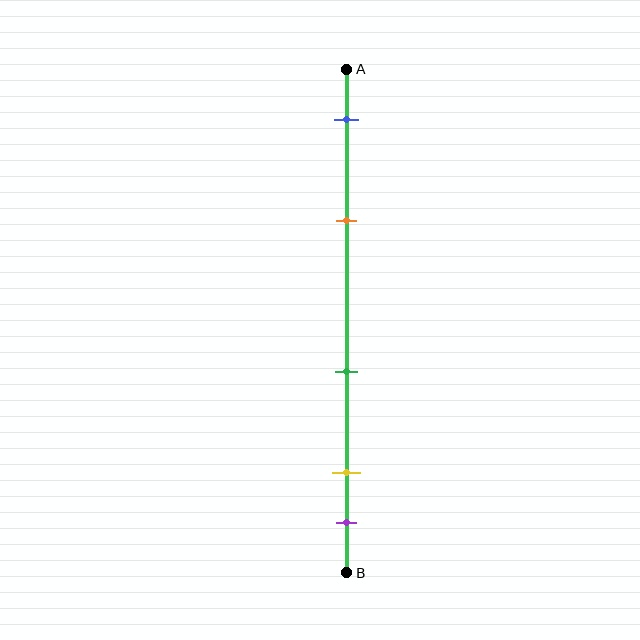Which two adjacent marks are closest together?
The yellow and purple marks are the closest adjacent pair.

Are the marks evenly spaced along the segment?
No, the marks are not evenly spaced.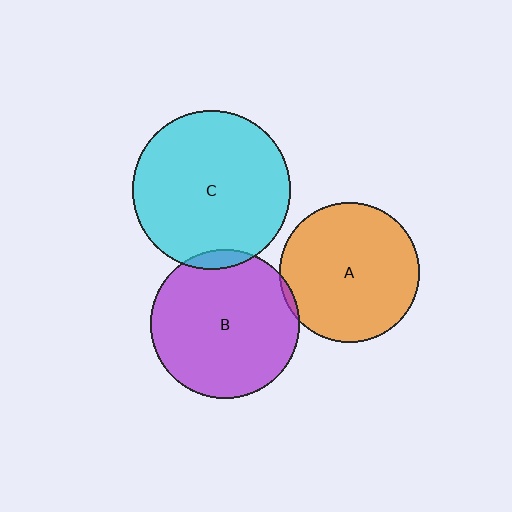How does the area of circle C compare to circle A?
Approximately 1.3 times.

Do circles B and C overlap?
Yes.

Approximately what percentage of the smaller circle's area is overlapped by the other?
Approximately 5%.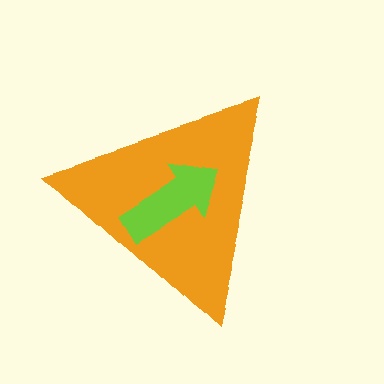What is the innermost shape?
The lime arrow.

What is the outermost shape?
The orange triangle.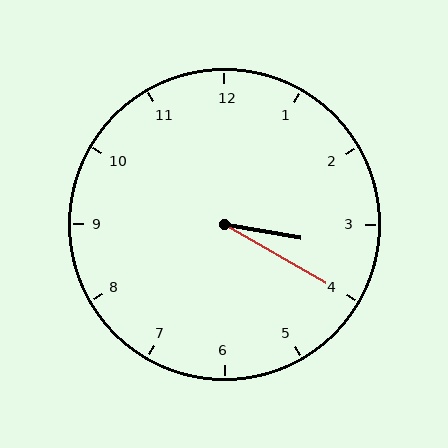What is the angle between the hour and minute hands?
Approximately 20 degrees.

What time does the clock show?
3:20.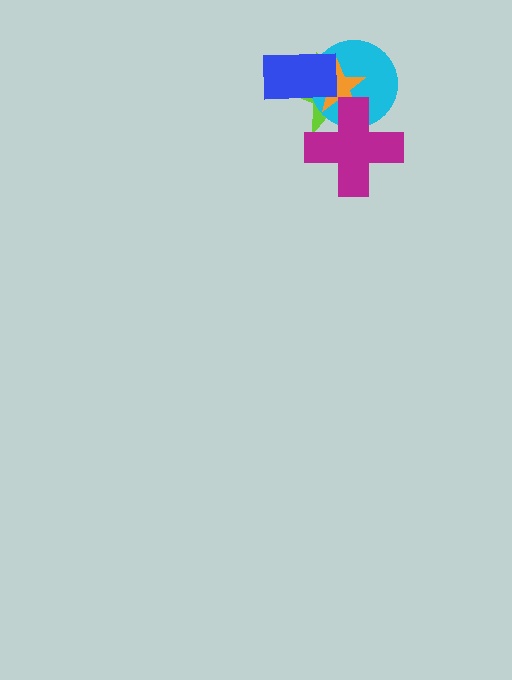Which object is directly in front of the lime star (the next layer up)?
The cyan circle is directly in front of the lime star.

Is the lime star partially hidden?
Yes, it is partially covered by another shape.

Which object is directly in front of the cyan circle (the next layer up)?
The orange star is directly in front of the cyan circle.